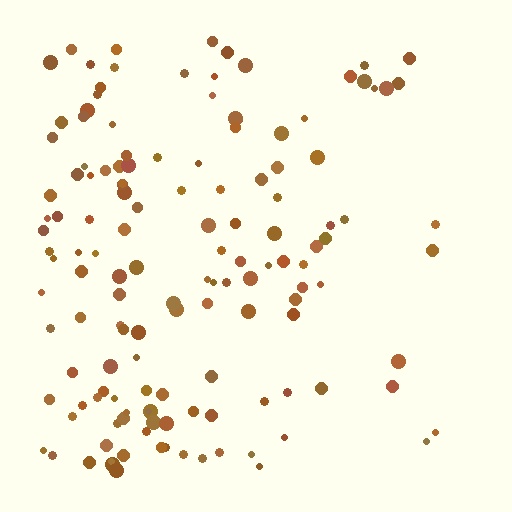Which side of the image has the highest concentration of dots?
The left.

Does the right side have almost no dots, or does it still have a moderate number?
Still a moderate number, just noticeably fewer than the left.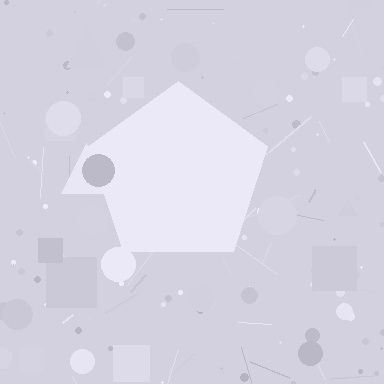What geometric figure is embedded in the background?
A pentagon is embedded in the background.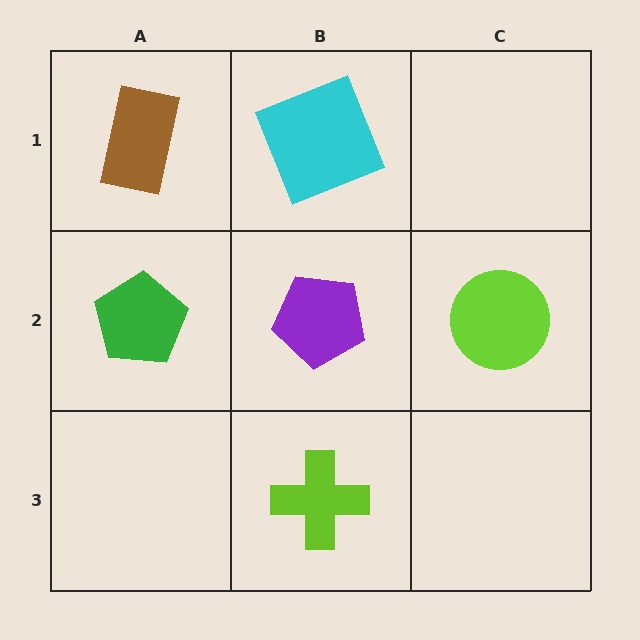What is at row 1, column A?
A brown rectangle.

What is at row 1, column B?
A cyan square.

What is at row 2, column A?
A green pentagon.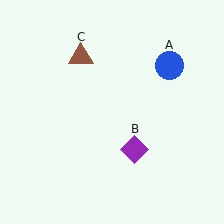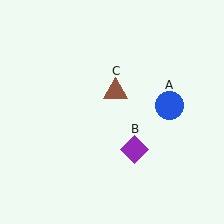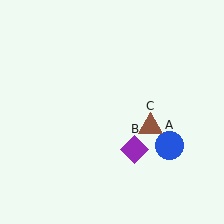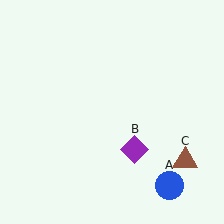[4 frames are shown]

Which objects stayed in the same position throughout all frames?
Purple diamond (object B) remained stationary.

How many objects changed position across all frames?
2 objects changed position: blue circle (object A), brown triangle (object C).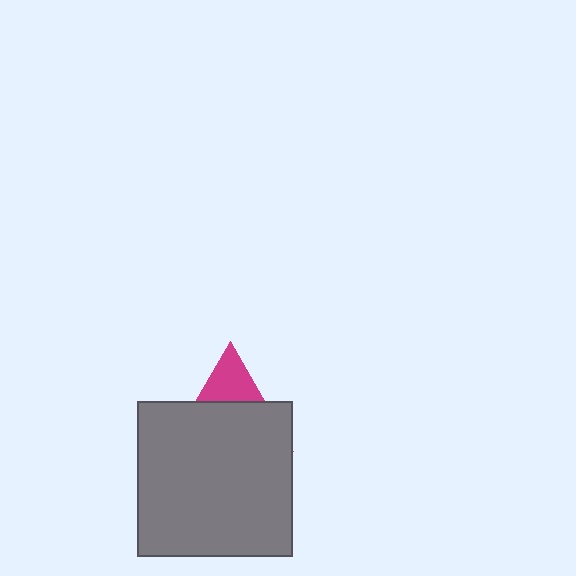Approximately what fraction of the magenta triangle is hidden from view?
Roughly 70% of the magenta triangle is hidden behind the gray square.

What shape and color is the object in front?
The object in front is a gray square.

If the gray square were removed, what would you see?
You would see the complete magenta triangle.